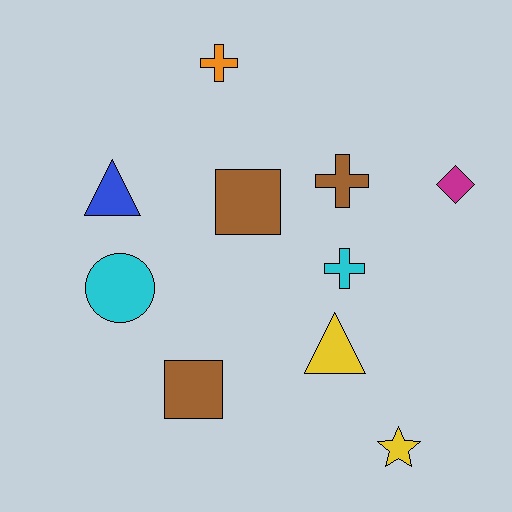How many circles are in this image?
There is 1 circle.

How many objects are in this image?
There are 10 objects.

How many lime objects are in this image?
There are no lime objects.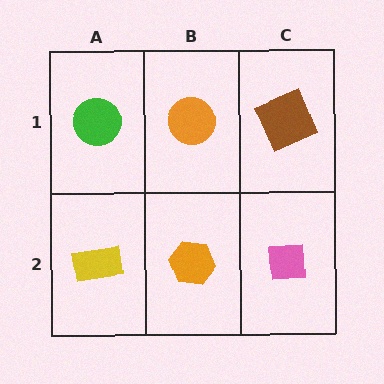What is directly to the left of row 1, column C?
An orange circle.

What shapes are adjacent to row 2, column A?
A green circle (row 1, column A), an orange hexagon (row 2, column B).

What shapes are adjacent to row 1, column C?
A pink square (row 2, column C), an orange circle (row 1, column B).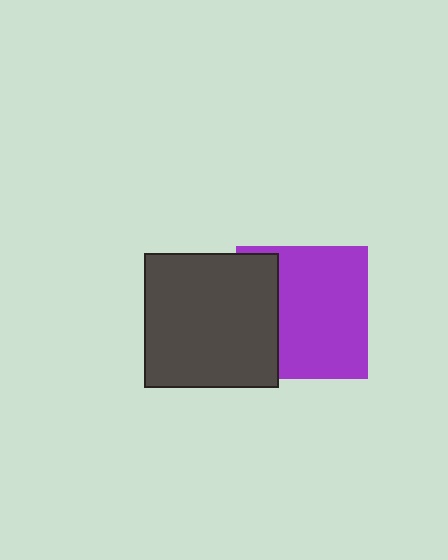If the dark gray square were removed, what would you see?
You would see the complete purple square.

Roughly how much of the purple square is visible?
Most of it is visible (roughly 69%).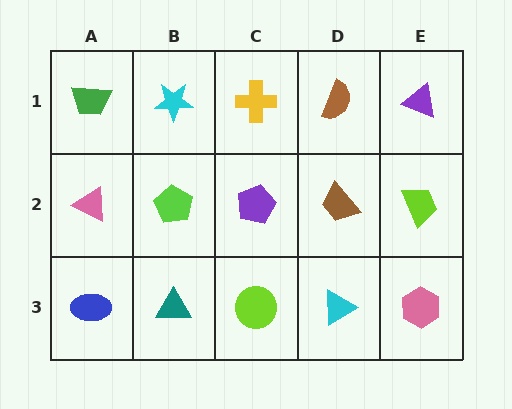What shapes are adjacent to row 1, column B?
A lime pentagon (row 2, column B), a green trapezoid (row 1, column A), a yellow cross (row 1, column C).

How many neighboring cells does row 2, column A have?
3.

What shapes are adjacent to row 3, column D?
A brown trapezoid (row 2, column D), a lime circle (row 3, column C), a pink hexagon (row 3, column E).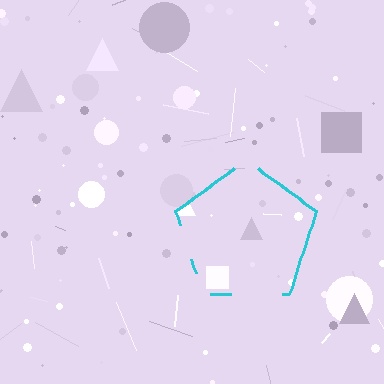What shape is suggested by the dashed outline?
The dashed outline suggests a pentagon.